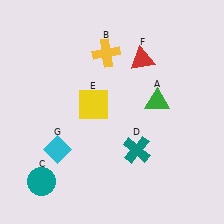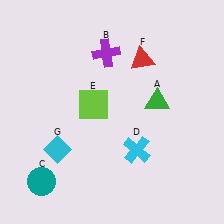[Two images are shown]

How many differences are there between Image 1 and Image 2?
There are 3 differences between the two images.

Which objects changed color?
B changed from yellow to purple. D changed from teal to cyan. E changed from yellow to lime.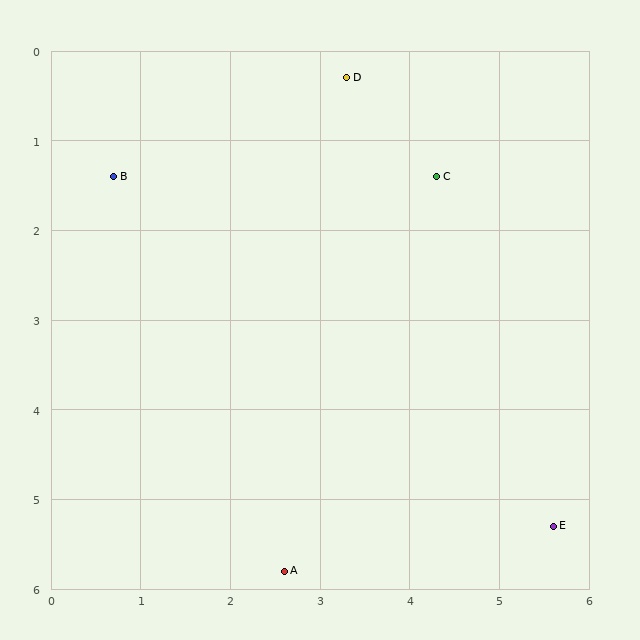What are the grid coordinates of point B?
Point B is at approximately (0.7, 1.4).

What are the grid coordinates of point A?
Point A is at approximately (2.6, 5.8).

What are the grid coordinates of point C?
Point C is at approximately (4.3, 1.4).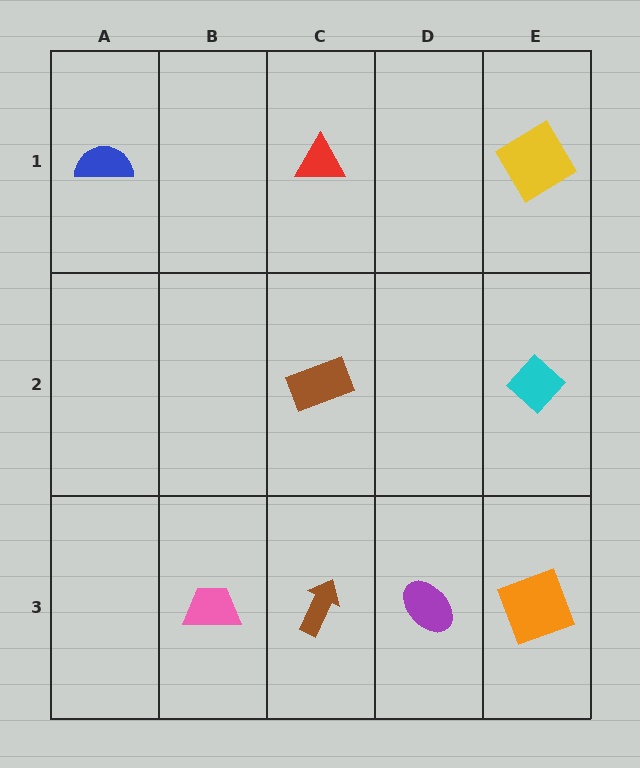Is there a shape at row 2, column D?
No, that cell is empty.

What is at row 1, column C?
A red triangle.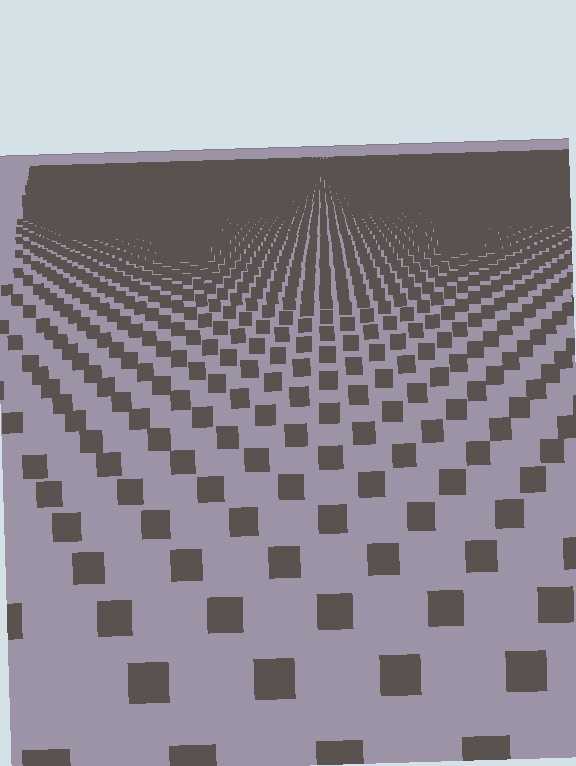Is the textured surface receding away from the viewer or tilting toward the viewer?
The surface is receding away from the viewer. Texture elements get smaller and denser toward the top.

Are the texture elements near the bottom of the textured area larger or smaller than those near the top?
Larger. Near the bottom, elements are closer to the viewer and appear at a bigger on-screen size.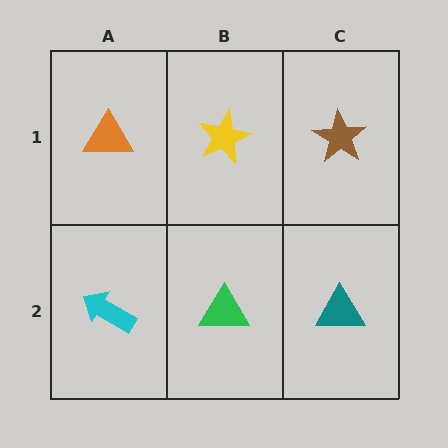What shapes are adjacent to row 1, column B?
A green triangle (row 2, column B), an orange triangle (row 1, column A), a brown star (row 1, column C).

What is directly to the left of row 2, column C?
A green triangle.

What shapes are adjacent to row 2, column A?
An orange triangle (row 1, column A), a green triangle (row 2, column B).